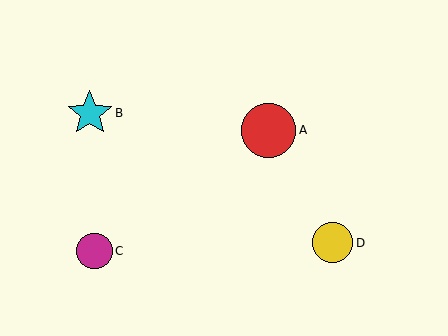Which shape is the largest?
The red circle (labeled A) is the largest.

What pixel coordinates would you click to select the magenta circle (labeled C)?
Click at (94, 251) to select the magenta circle C.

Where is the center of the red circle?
The center of the red circle is at (269, 130).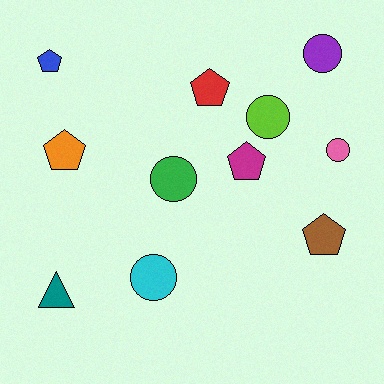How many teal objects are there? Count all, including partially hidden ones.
There is 1 teal object.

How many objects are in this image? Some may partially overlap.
There are 11 objects.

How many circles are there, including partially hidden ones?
There are 5 circles.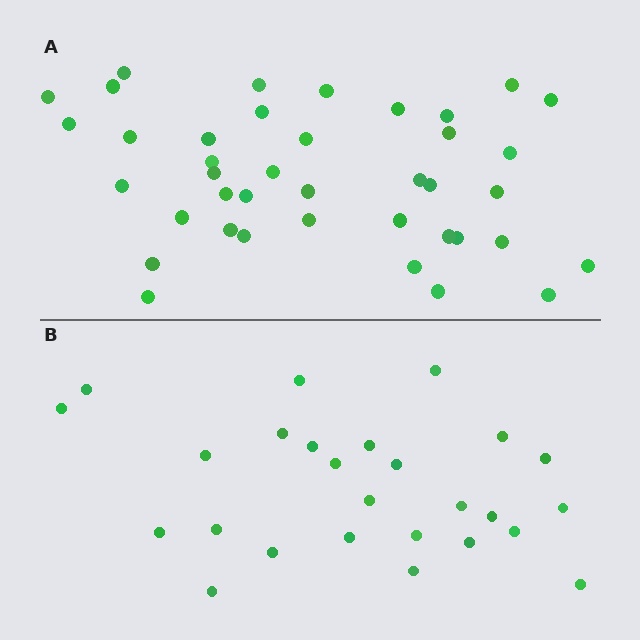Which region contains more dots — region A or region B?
Region A (the top region) has more dots.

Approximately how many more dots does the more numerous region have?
Region A has approximately 15 more dots than region B.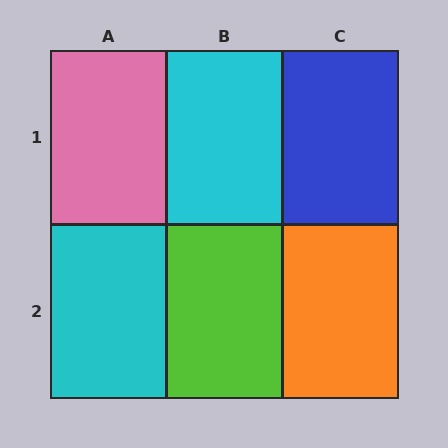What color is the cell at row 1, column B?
Cyan.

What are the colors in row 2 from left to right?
Cyan, lime, orange.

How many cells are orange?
1 cell is orange.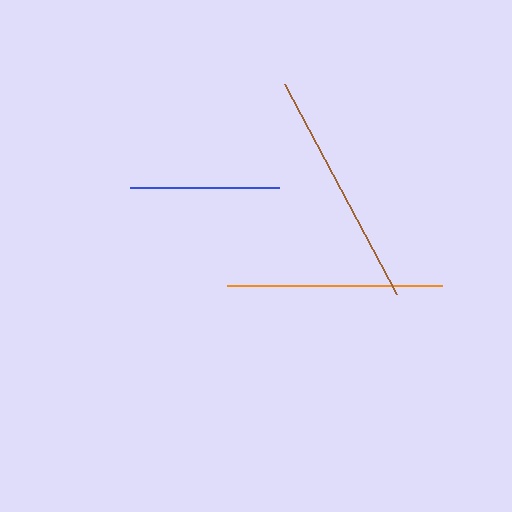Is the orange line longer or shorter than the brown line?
The brown line is longer than the orange line.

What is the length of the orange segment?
The orange segment is approximately 215 pixels long.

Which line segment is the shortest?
The blue line is the shortest at approximately 150 pixels.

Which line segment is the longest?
The brown line is the longest at approximately 239 pixels.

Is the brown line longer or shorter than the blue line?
The brown line is longer than the blue line.